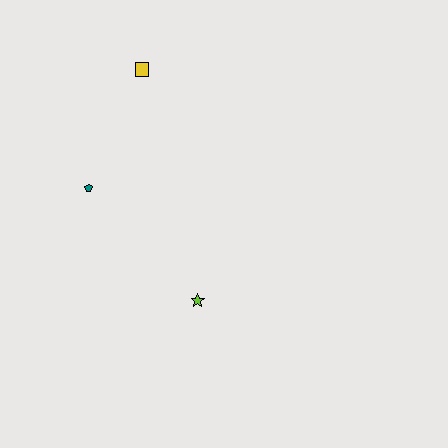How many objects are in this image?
There are 3 objects.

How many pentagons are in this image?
There is 1 pentagon.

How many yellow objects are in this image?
There is 1 yellow object.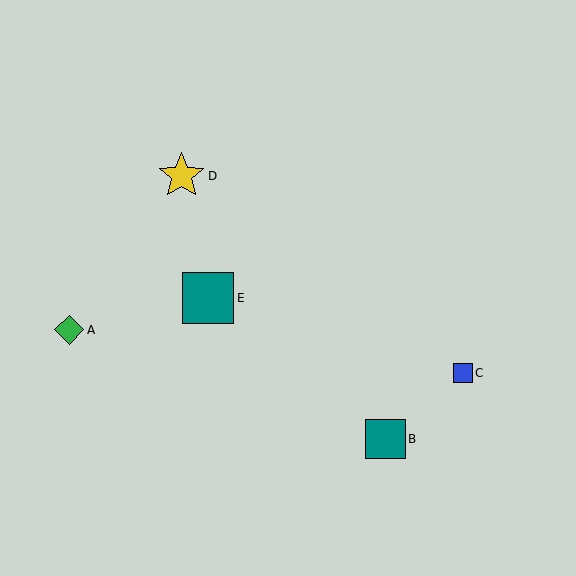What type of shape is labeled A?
Shape A is a green diamond.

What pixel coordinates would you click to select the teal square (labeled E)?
Click at (208, 298) to select the teal square E.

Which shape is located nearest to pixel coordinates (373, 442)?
The teal square (labeled B) at (385, 439) is nearest to that location.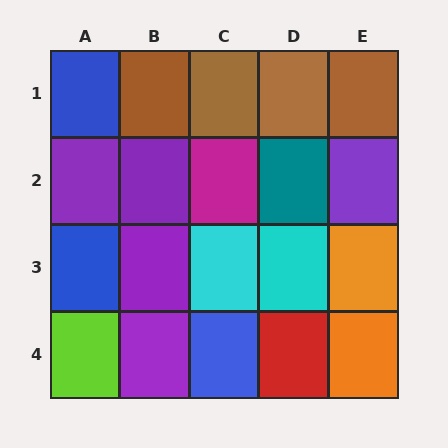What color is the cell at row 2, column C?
Magenta.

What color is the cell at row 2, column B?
Purple.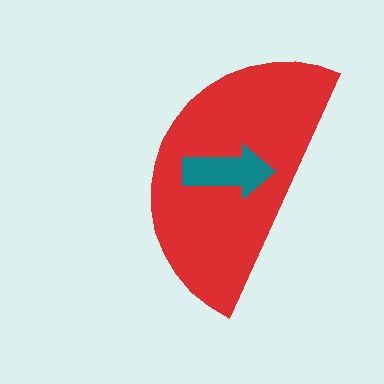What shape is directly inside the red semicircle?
The teal arrow.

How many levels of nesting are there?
2.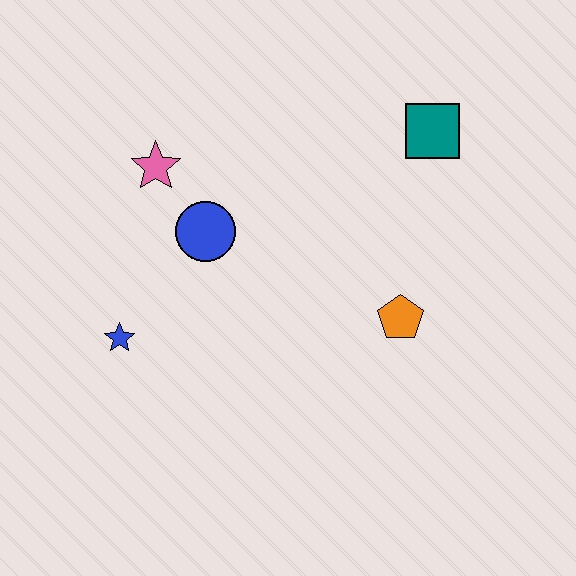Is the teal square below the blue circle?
No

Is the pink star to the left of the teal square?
Yes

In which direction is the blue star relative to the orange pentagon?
The blue star is to the left of the orange pentagon.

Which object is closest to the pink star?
The blue circle is closest to the pink star.